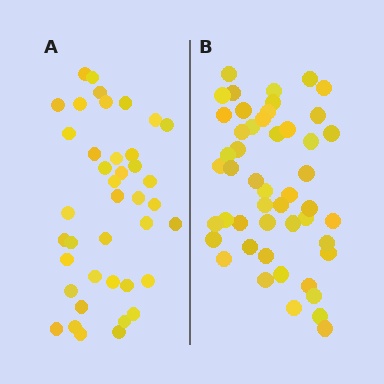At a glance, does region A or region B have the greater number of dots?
Region B (the right region) has more dots.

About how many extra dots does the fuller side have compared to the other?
Region B has roughly 8 or so more dots than region A.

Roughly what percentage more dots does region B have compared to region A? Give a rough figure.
About 20% more.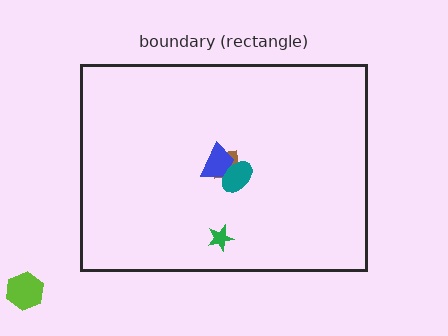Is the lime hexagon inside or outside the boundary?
Outside.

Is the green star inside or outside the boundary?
Inside.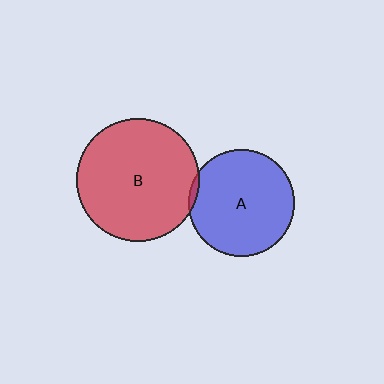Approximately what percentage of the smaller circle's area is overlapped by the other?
Approximately 5%.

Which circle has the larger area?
Circle B (red).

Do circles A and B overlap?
Yes.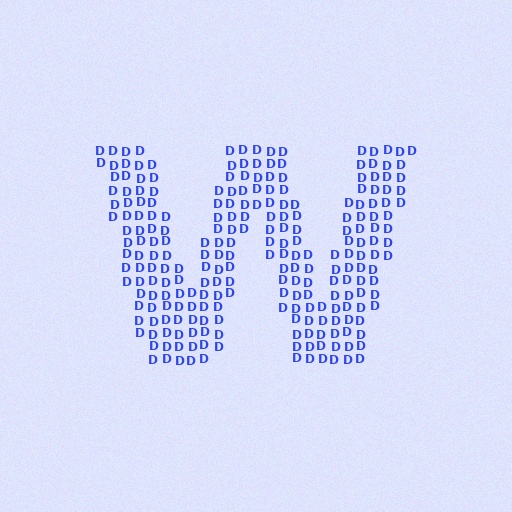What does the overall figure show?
The overall figure shows the letter W.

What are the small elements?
The small elements are letter D's.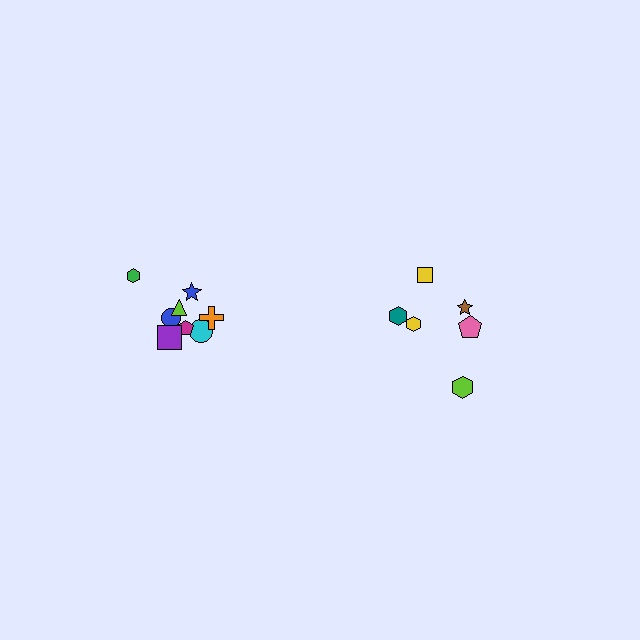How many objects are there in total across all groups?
There are 14 objects.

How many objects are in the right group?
There are 6 objects.